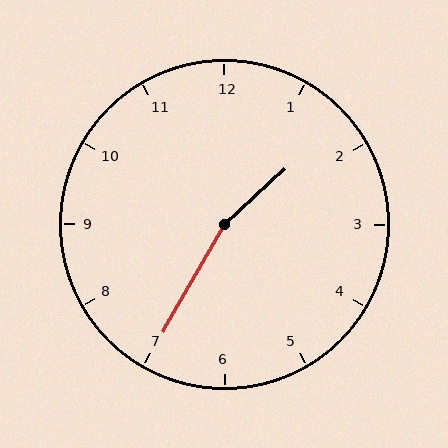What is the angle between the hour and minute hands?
Approximately 162 degrees.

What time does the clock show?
1:35.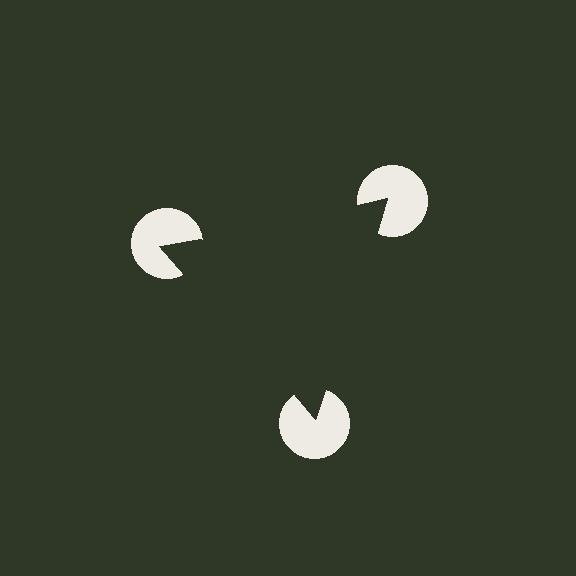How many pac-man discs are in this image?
There are 3 — one at each vertex of the illusory triangle.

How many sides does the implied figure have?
3 sides.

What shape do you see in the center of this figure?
An illusory triangle — its edges are inferred from the aligned wedge cuts in the pac-man discs, not physically drawn.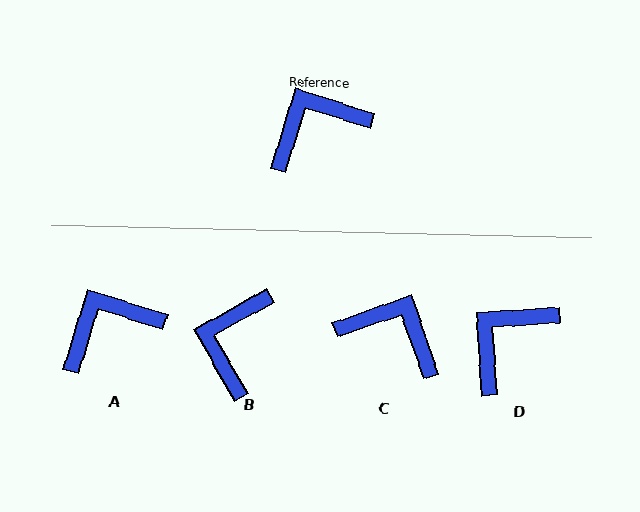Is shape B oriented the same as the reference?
No, it is off by about 47 degrees.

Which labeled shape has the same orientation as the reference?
A.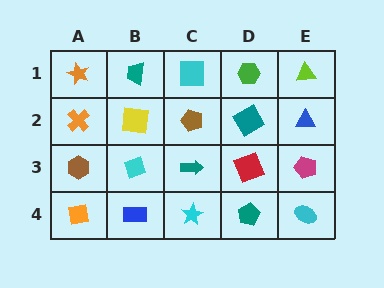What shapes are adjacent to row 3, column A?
An orange cross (row 2, column A), an orange square (row 4, column A), a cyan diamond (row 3, column B).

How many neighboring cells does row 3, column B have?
4.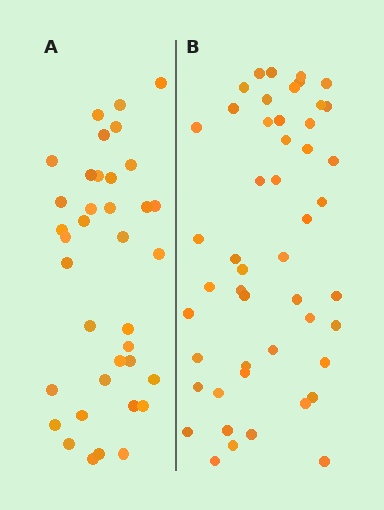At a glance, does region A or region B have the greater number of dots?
Region B (the right region) has more dots.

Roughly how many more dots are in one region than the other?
Region B has roughly 12 or so more dots than region A.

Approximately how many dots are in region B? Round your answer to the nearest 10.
About 50 dots. (The exact count is 49, which rounds to 50.)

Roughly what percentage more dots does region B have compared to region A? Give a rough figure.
About 30% more.